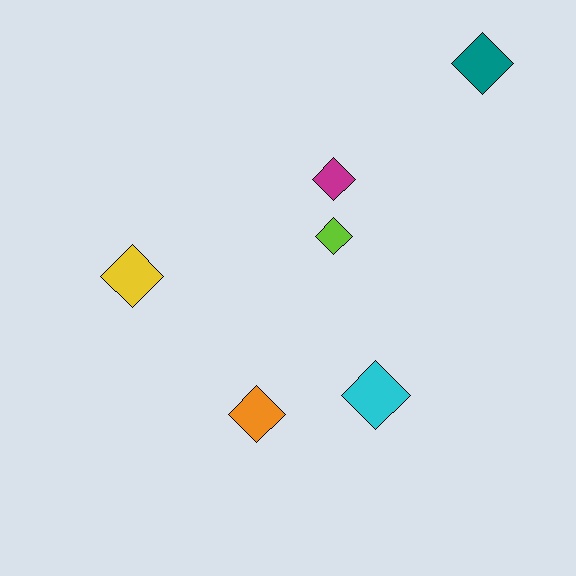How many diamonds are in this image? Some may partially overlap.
There are 6 diamonds.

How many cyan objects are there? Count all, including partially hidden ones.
There is 1 cyan object.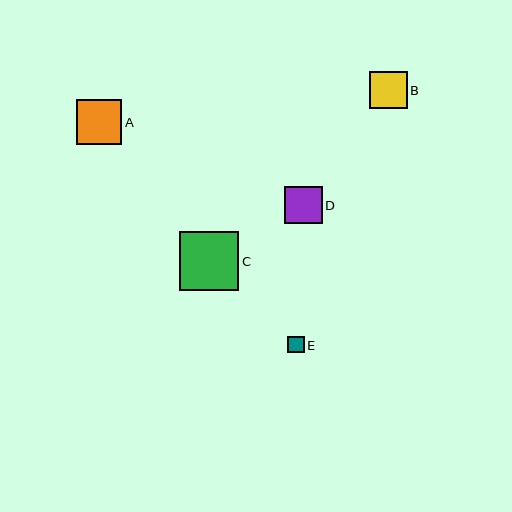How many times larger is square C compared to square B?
Square C is approximately 1.6 times the size of square B.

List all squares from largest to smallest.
From largest to smallest: C, A, D, B, E.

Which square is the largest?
Square C is the largest with a size of approximately 59 pixels.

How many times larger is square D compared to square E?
Square D is approximately 2.3 times the size of square E.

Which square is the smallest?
Square E is the smallest with a size of approximately 16 pixels.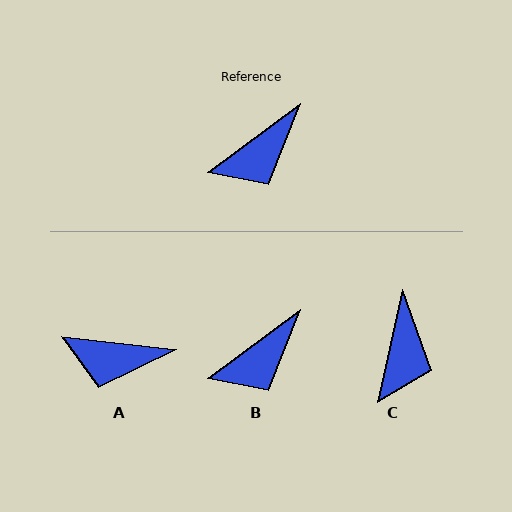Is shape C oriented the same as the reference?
No, it is off by about 41 degrees.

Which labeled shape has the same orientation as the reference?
B.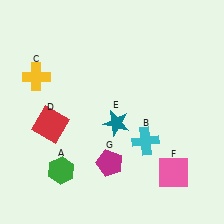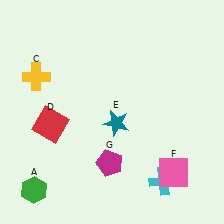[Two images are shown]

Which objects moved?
The objects that moved are: the green hexagon (A), the cyan cross (B).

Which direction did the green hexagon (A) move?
The green hexagon (A) moved left.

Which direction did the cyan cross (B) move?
The cyan cross (B) moved down.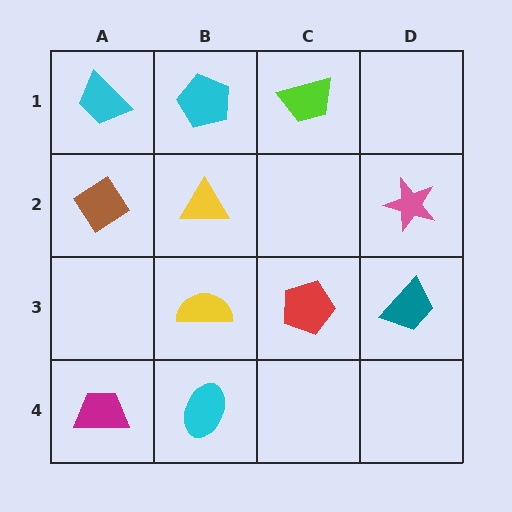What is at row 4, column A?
A magenta trapezoid.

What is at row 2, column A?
A brown diamond.